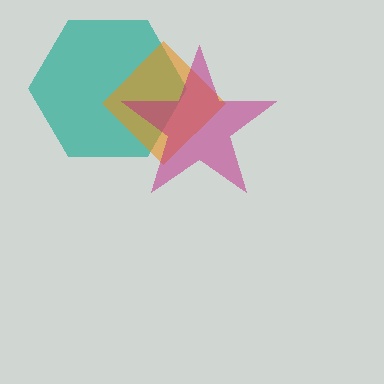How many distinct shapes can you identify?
There are 3 distinct shapes: a teal hexagon, an orange diamond, a magenta star.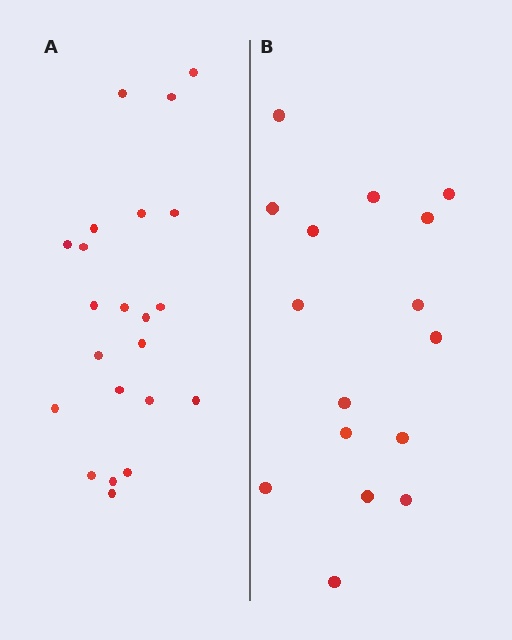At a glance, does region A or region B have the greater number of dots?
Region A (the left region) has more dots.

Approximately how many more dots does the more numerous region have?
Region A has about 6 more dots than region B.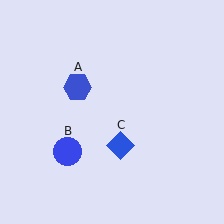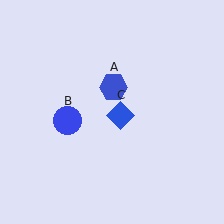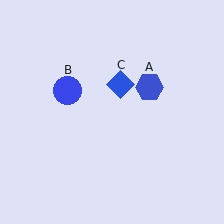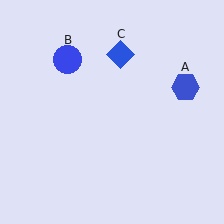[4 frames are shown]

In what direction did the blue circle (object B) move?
The blue circle (object B) moved up.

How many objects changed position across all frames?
3 objects changed position: blue hexagon (object A), blue circle (object B), blue diamond (object C).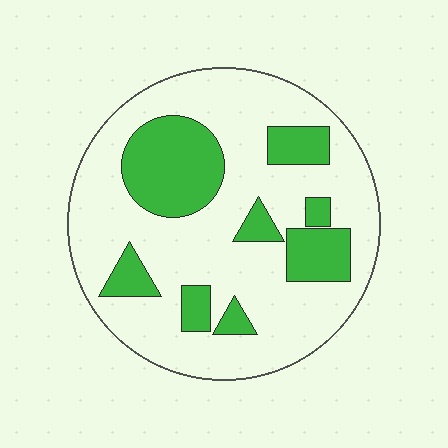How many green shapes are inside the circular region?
8.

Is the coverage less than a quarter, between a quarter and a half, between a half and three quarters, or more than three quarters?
Between a quarter and a half.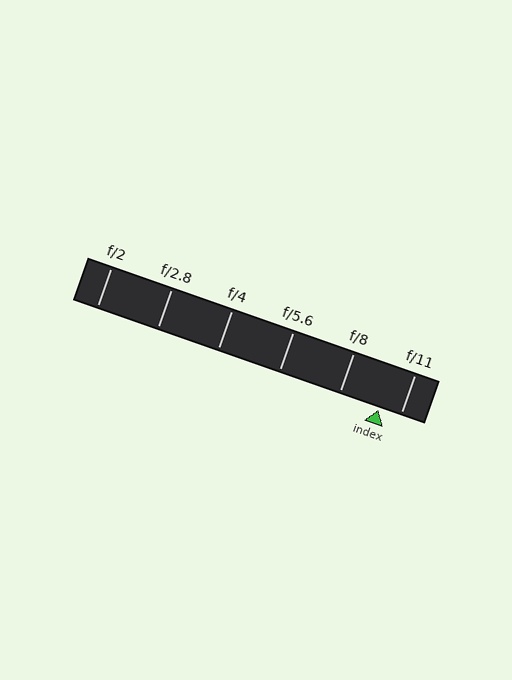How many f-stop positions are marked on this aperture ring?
There are 6 f-stop positions marked.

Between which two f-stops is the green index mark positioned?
The index mark is between f/8 and f/11.